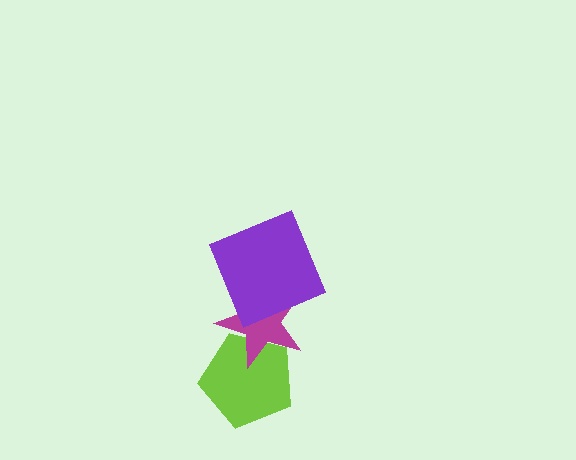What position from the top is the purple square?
The purple square is 1st from the top.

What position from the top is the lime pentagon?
The lime pentagon is 3rd from the top.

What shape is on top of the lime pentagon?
The magenta star is on top of the lime pentagon.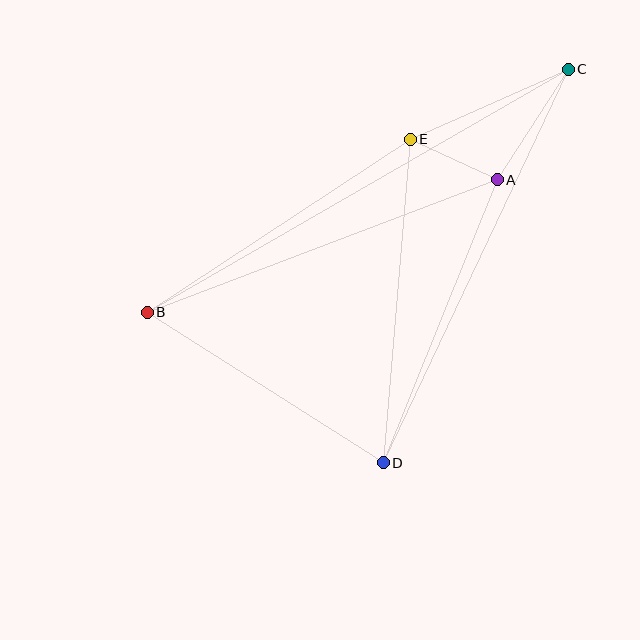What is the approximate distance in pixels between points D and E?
The distance between D and E is approximately 325 pixels.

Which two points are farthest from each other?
Points B and C are farthest from each other.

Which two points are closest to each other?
Points A and E are closest to each other.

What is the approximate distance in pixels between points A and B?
The distance between A and B is approximately 374 pixels.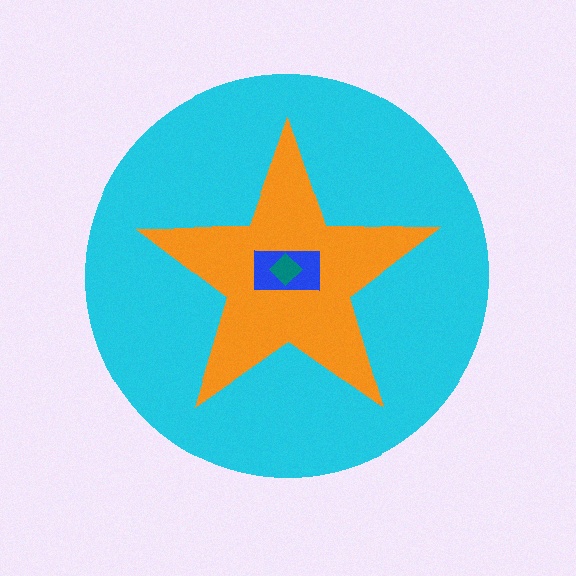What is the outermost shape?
The cyan circle.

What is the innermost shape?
The teal diamond.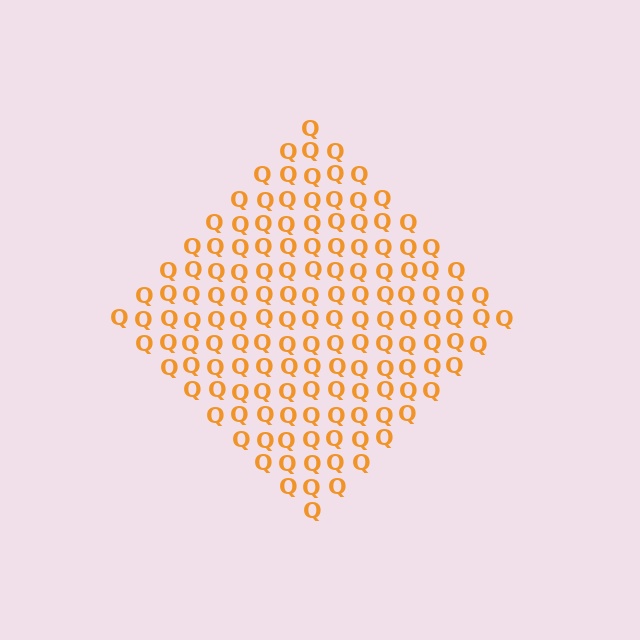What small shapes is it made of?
It is made of small letter Q's.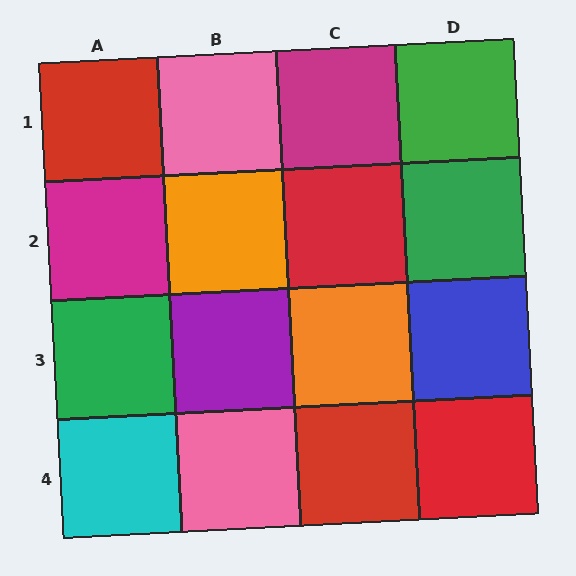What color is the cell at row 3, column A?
Green.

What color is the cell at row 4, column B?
Pink.